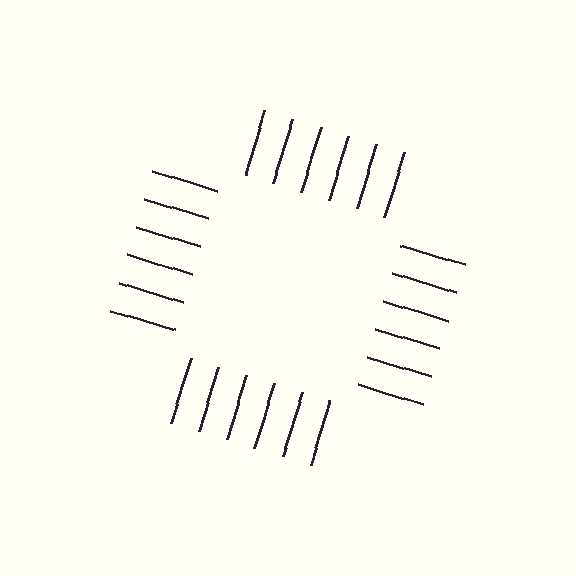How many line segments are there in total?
24 — 6 along each of the 4 edges.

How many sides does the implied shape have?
4 sides — the line-ends trace a square.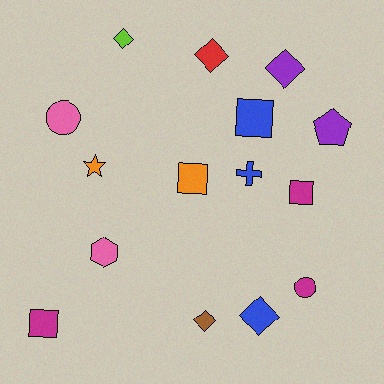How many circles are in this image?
There are 2 circles.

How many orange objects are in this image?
There are 2 orange objects.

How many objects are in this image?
There are 15 objects.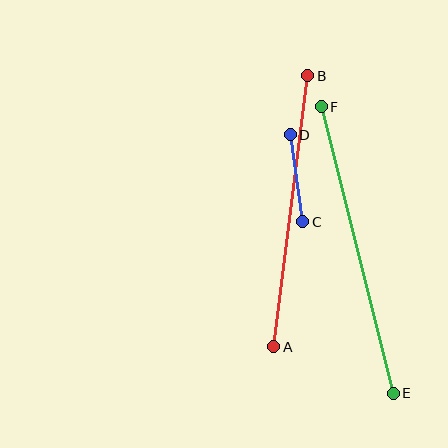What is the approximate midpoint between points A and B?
The midpoint is at approximately (291, 211) pixels.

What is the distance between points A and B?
The distance is approximately 273 pixels.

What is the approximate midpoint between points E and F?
The midpoint is at approximately (357, 250) pixels.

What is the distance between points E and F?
The distance is approximately 295 pixels.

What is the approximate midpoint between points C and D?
The midpoint is at approximately (297, 178) pixels.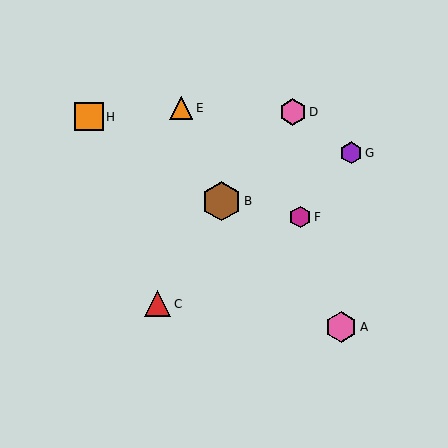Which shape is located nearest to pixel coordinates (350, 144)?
The purple hexagon (labeled G) at (351, 153) is nearest to that location.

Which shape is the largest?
The brown hexagon (labeled B) is the largest.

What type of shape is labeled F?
Shape F is a magenta hexagon.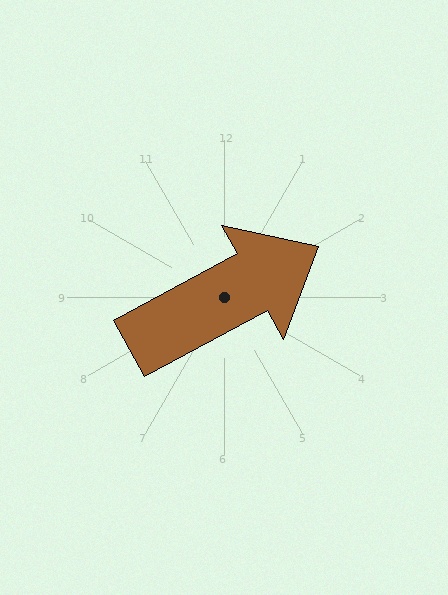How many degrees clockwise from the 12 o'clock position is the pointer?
Approximately 62 degrees.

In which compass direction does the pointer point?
Northeast.